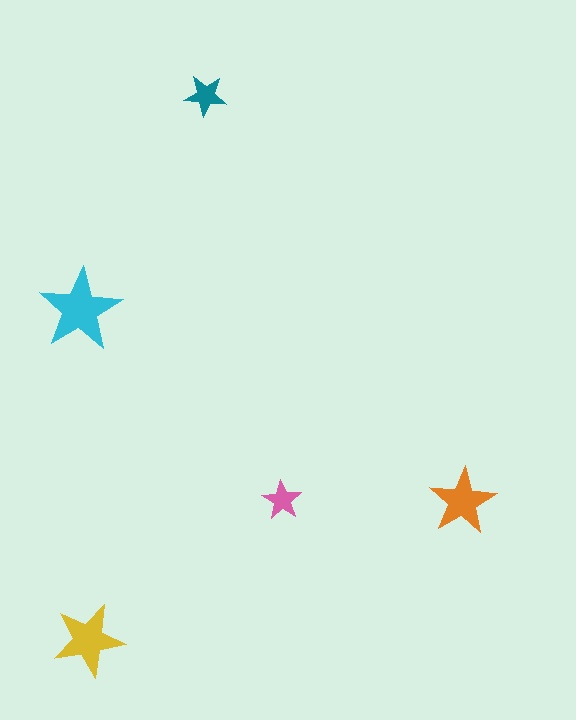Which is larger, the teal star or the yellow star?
The yellow one.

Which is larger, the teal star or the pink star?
The teal one.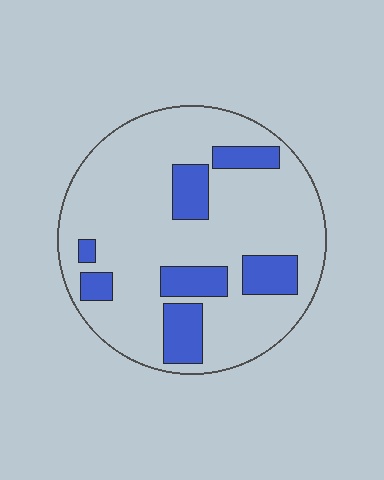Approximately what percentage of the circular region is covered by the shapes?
Approximately 20%.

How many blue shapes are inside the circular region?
7.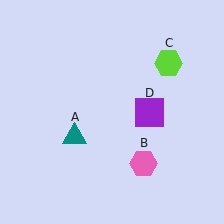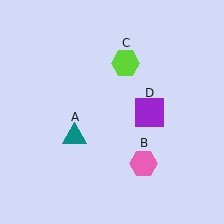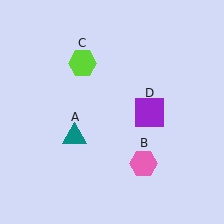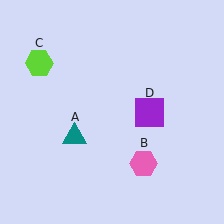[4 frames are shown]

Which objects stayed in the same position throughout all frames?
Teal triangle (object A) and pink hexagon (object B) and purple square (object D) remained stationary.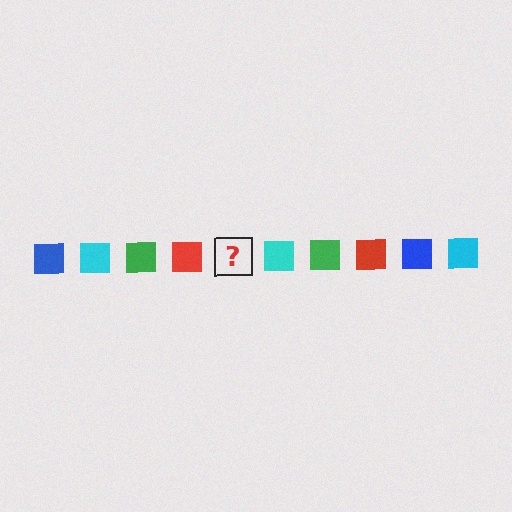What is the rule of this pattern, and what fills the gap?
The rule is that the pattern cycles through blue, cyan, green, red squares. The gap should be filled with a blue square.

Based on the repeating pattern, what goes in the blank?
The blank should be a blue square.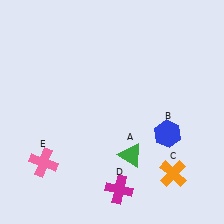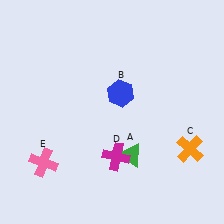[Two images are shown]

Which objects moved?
The objects that moved are: the blue hexagon (B), the orange cross (C), the magenta cross (D).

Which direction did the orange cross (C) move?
The orange cross (C) moved up.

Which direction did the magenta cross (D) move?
The magenta cross (D) moved up.